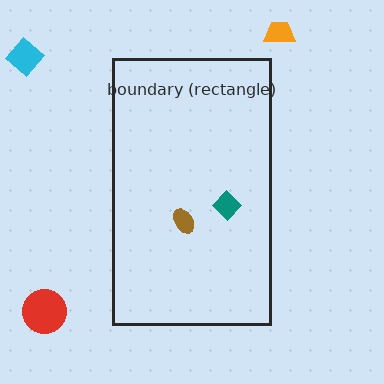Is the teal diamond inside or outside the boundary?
Inside.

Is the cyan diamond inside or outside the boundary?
Outside.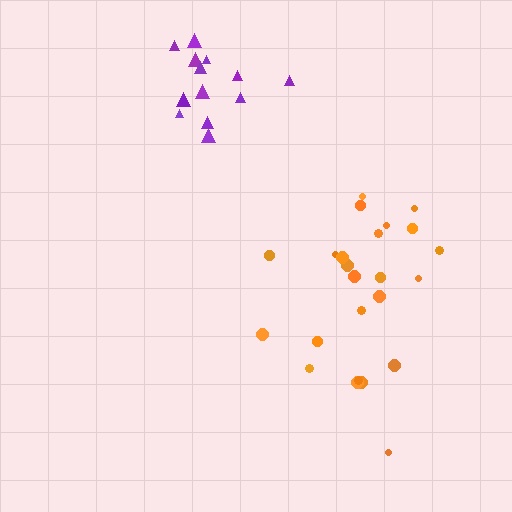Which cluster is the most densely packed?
Orange.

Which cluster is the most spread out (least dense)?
Purple.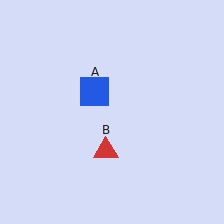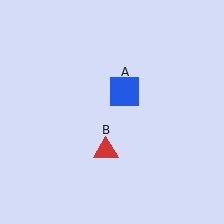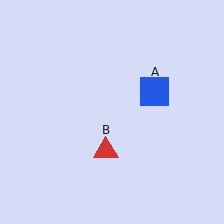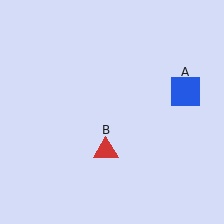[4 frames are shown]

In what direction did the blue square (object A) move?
The blue square (object A) moved right.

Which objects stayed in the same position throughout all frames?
Red triangle (object B) remained stationary.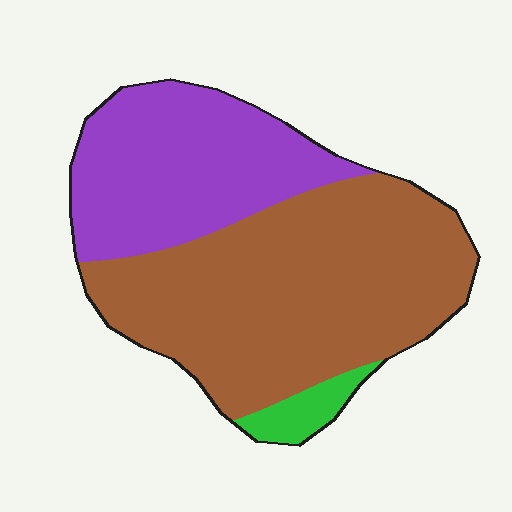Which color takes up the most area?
Brown, at roughly 60%.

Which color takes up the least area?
Green, at roughly 5%.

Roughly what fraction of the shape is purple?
Purple takes up about one third (1/3) of the shape.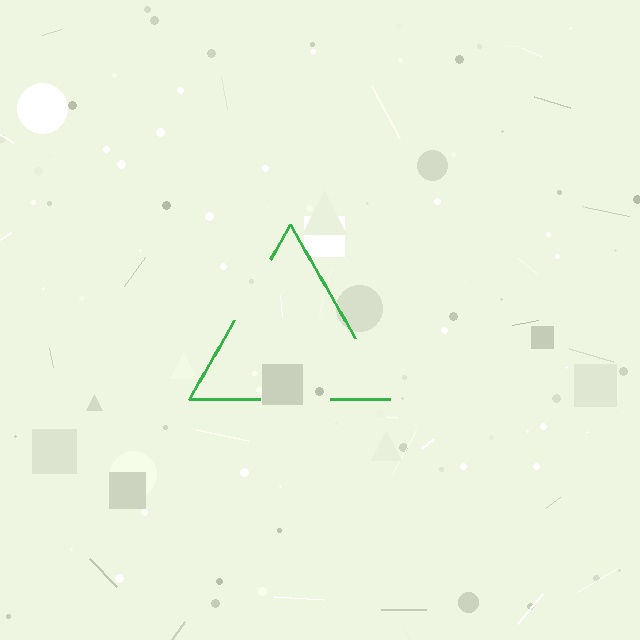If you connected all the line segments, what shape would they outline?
They would outline a triangle.